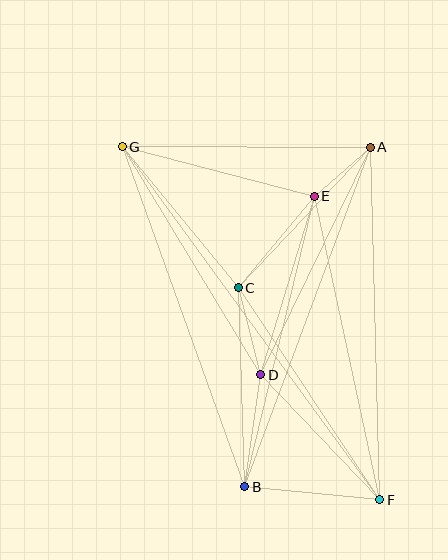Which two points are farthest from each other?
Points F and G are farthest from each other.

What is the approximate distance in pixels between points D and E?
The distance between D and E is approximately 186 pixels.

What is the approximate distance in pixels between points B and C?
The distance between B and C is approximately 199 pixels.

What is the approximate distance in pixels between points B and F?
The distance between B and F is approximately 136 pixels.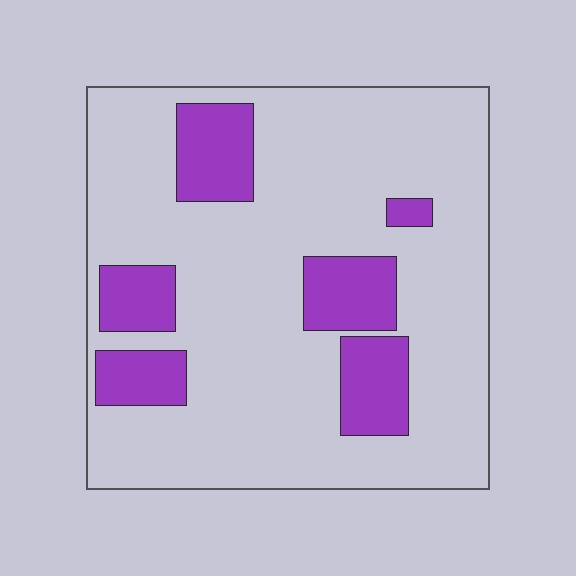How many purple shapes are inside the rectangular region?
6.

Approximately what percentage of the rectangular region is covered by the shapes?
Approximately 20%.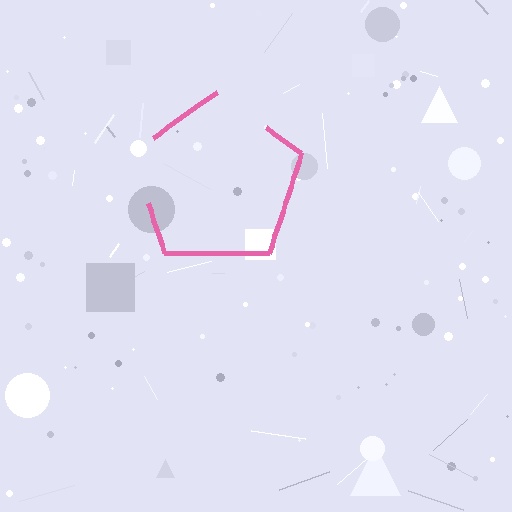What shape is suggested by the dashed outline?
The dashed outline suggests a pentagon.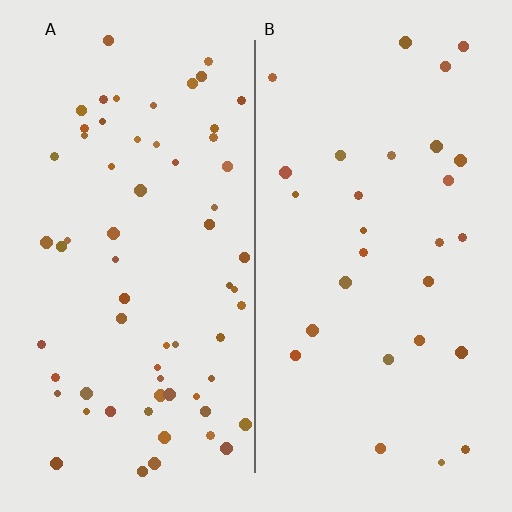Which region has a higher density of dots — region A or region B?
A (the left).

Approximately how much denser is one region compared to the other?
Approximately 2.3× — region A over region B.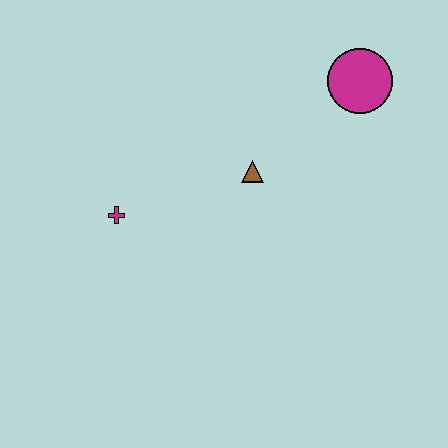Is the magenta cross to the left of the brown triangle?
Yes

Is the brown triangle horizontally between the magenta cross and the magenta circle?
Yes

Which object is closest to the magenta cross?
The brown triangle is closest to the magenta cross.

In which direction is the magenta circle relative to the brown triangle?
The magenta circle is to the right of the brown triangle.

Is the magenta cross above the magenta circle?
No